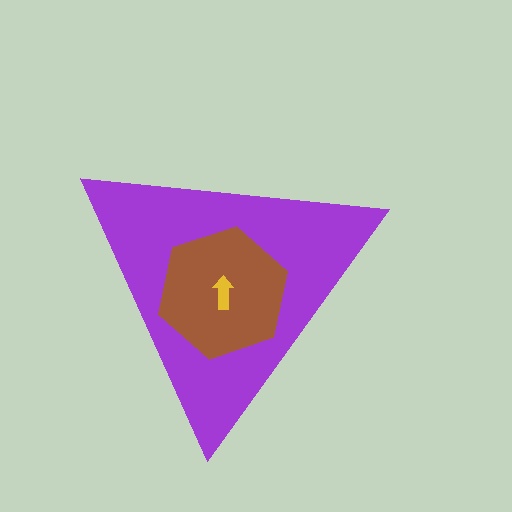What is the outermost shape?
The purple triangle.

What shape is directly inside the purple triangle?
The brown hexagon.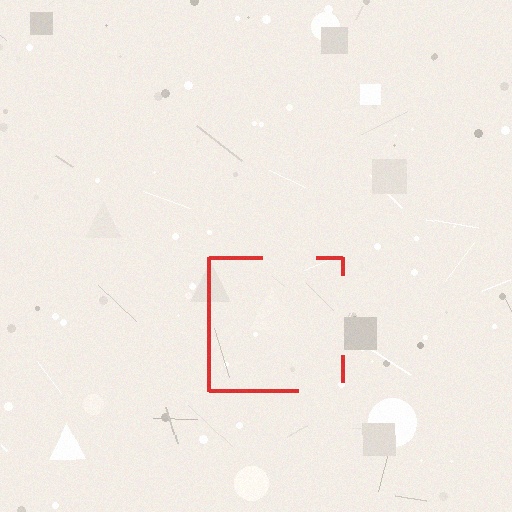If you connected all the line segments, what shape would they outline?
They would outline a square.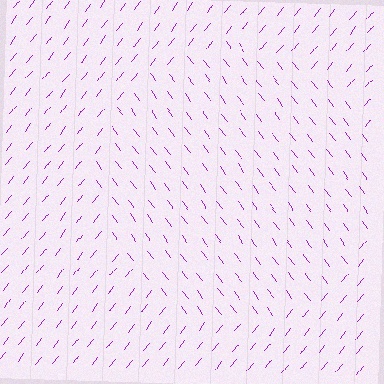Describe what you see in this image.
The image is filled with small purple line segments. A circle region in the image has lines oriented differently from the surrounding lines, creating a visible texture boundary.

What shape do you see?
I see a circle.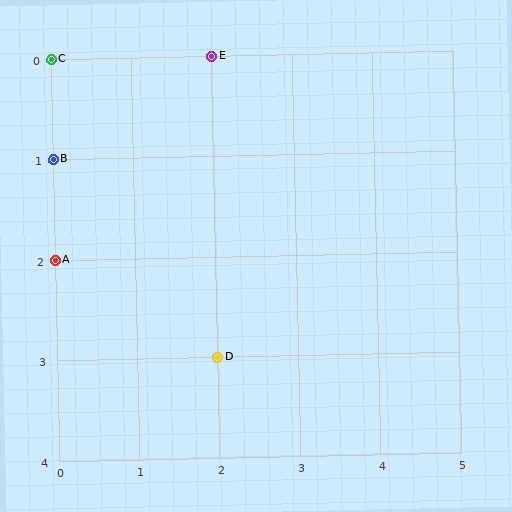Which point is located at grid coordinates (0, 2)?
Point A is at (0, 2).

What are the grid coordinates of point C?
Point C is at grid coordinates (0, 0).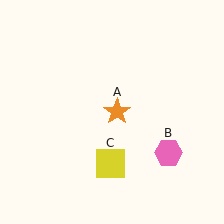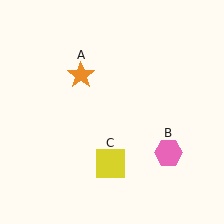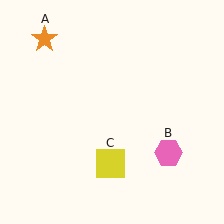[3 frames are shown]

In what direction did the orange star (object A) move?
The orange star (object A) moved up and to the left.